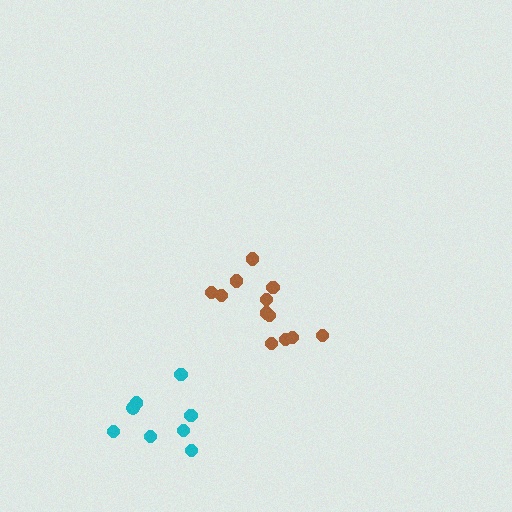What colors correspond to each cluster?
The clusters are colored: brown, cyan.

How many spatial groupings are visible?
There are 2 spatial groupings.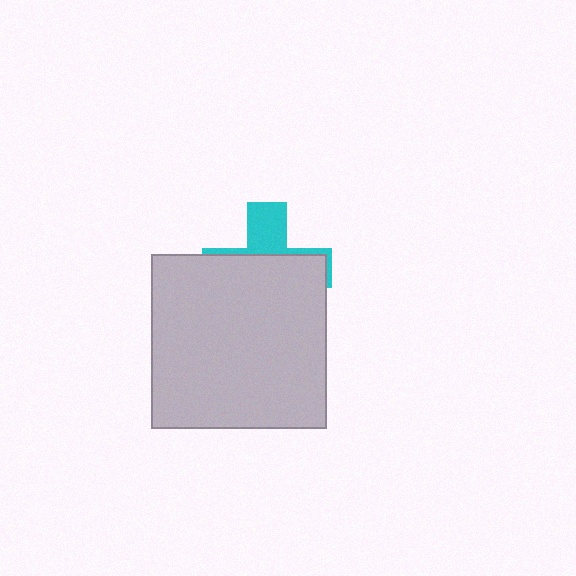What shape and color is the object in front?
The object in front is a light gray square.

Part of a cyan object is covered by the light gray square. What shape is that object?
It is a cross.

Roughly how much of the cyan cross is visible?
A small part of it is visible (roughly 31%).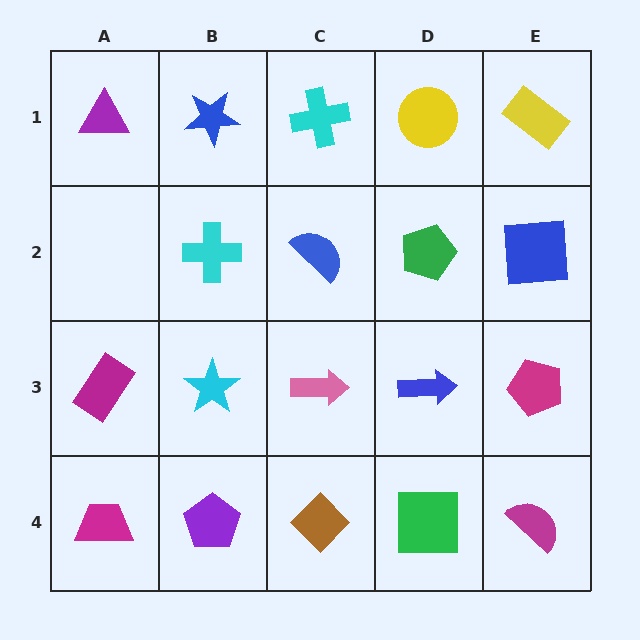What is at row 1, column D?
A yellow circle.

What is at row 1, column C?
A cyan cross.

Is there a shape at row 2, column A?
No, that cell is empty.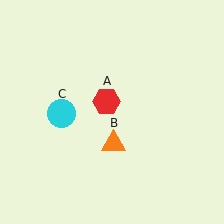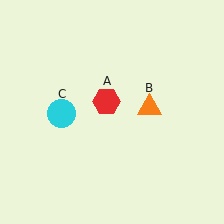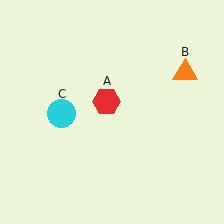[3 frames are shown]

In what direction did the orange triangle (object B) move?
The orange triangle (object B) moved up and to the right.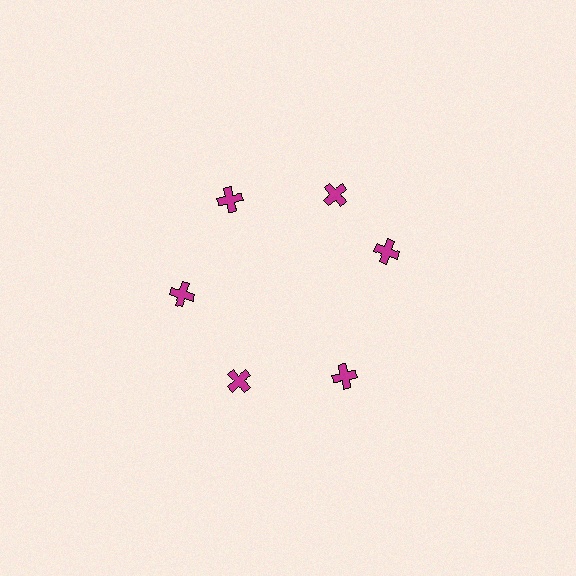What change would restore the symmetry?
The symmetry would be restored by rotating it back into even spacing with its neighbors so that all 6 crosses sit at equal angles and equal distance from the center.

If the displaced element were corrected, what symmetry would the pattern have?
It would have 6-fold rotational symmetry — the pattern would map onto itself every 60 degrees.